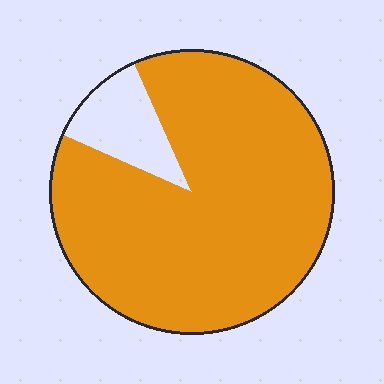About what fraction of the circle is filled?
About seven eighths (7/8).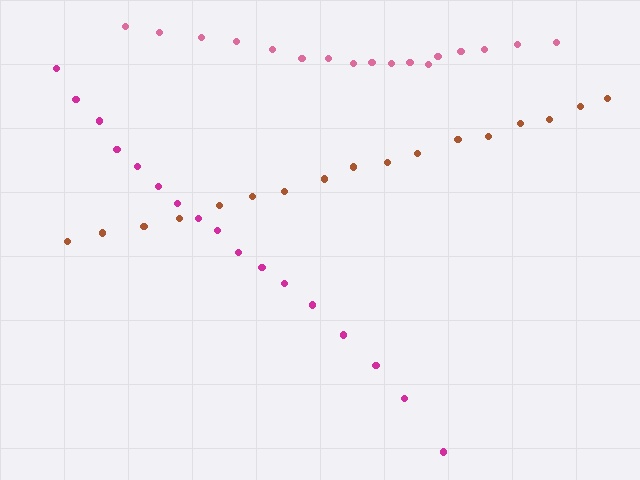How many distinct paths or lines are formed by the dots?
There are 3 distinct paths.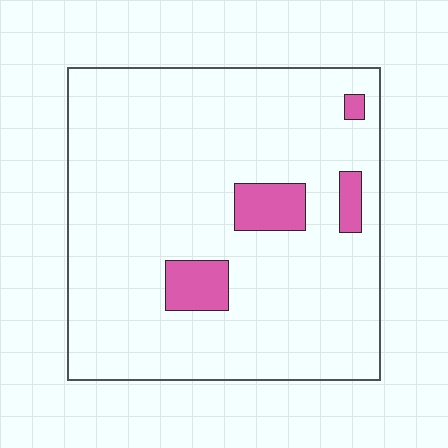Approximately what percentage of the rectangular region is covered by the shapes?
Approximately 10%.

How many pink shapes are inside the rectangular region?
4.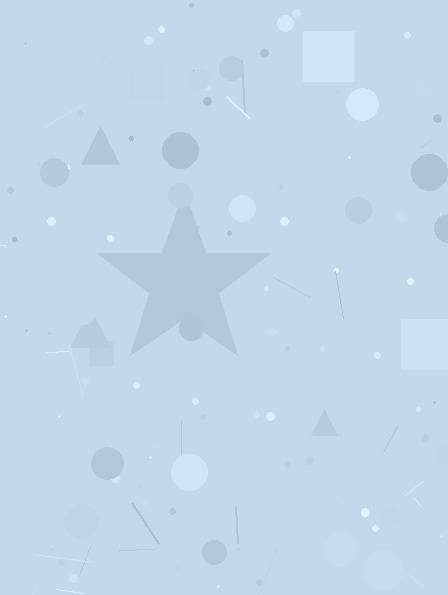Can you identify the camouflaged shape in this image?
The camouflaged shape is a star.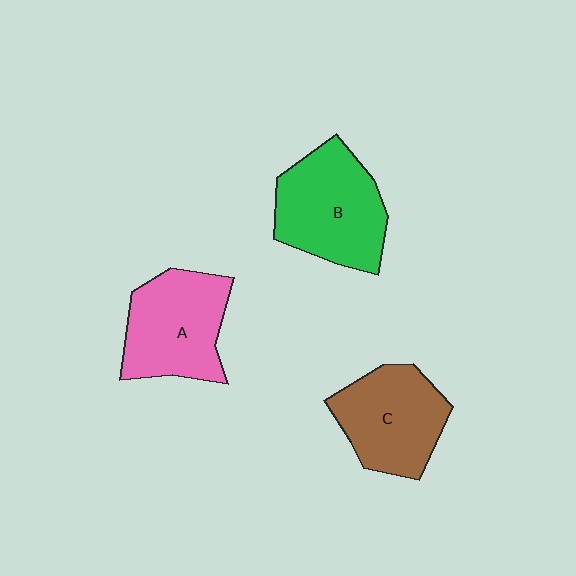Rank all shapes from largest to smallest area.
From largest to smallest: B (green), A (pink), C (brown).